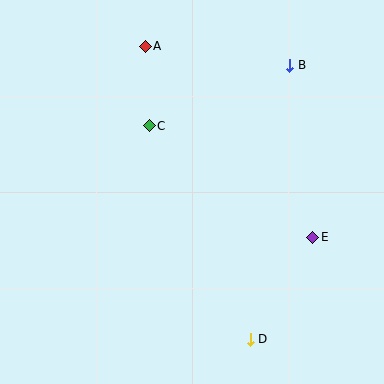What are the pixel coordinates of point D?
Point D is at (250, 339).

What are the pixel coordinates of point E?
Point E is at (313, 237).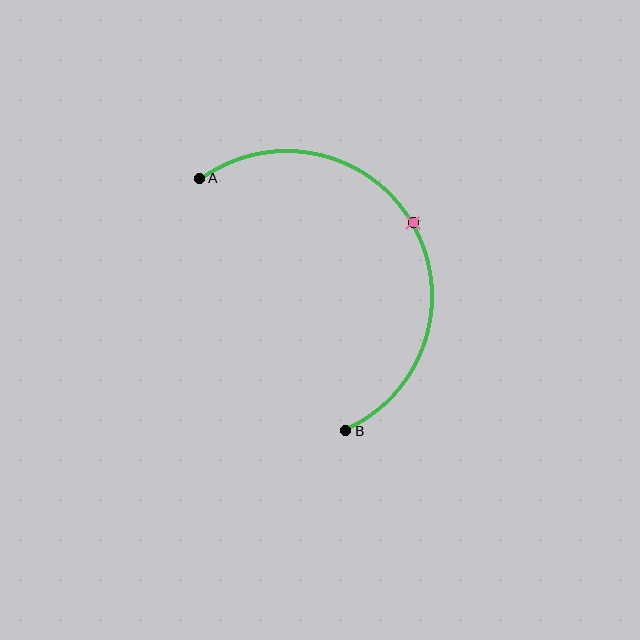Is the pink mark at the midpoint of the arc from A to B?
Yes. The pink mark lies on the arc at equal arc-length from both A and B — it is the arc midpoint.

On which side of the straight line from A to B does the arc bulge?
The arc bulges to the right of the straight line connecting A and B.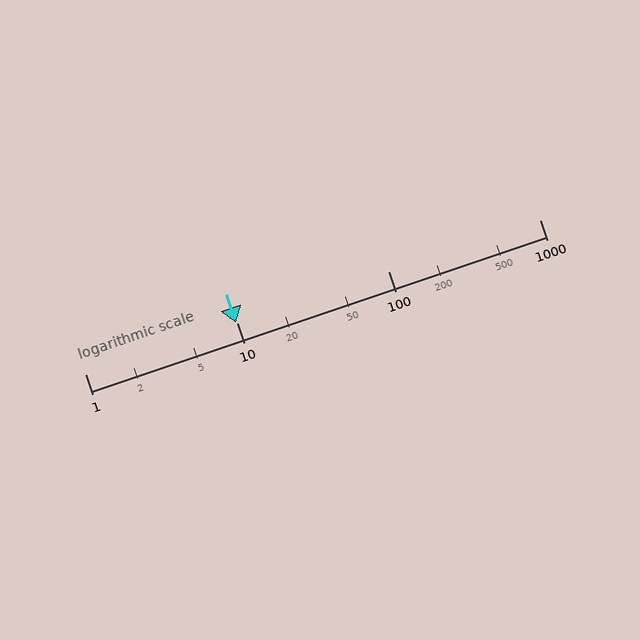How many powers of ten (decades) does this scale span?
The scale spans 3 decades, from 1 to 1000.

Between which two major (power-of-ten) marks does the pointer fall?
The pointer is between 1 and 10.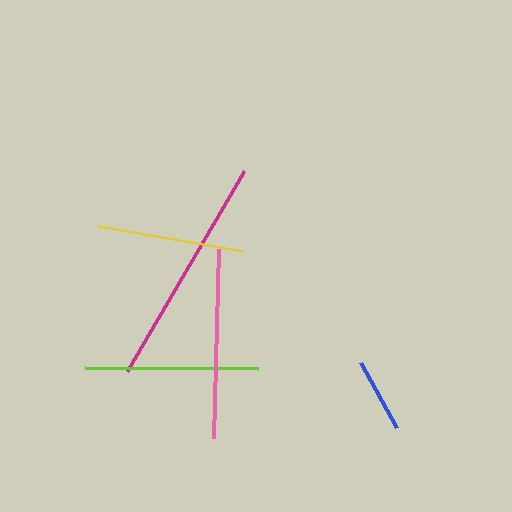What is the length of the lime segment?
The lime segment is approximately 173 pixels long.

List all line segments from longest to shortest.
From longest to shortest: magenta, pink, lime, yellow, blue.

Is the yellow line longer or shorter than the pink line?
The pink line is longer than the yellow line.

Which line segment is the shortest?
The blue line is the shortest at approximately 75 pixels.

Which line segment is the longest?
The magenta line is the longest at approximately 232 pixels.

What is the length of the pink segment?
The pink segment is approximately 190 pixels long.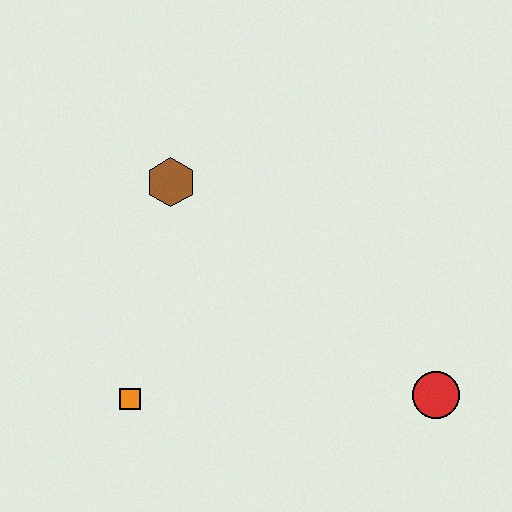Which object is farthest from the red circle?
The brown hexagon is farthest from the red circle.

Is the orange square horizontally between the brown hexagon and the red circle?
No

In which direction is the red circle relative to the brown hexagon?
The red circle is to the right of the brown hexagon.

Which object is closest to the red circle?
The orange square is closest to the red circle.